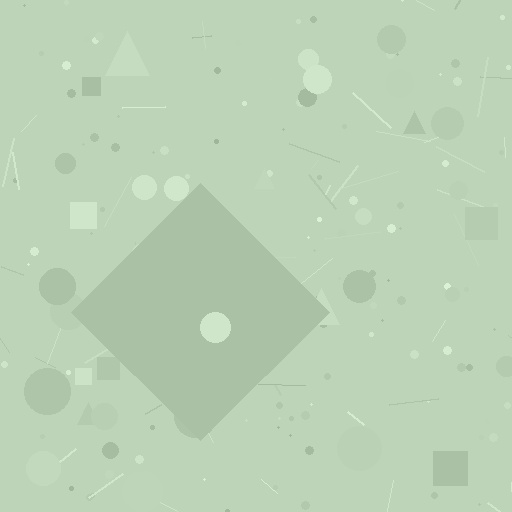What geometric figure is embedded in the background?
A diamond is embedded in the background.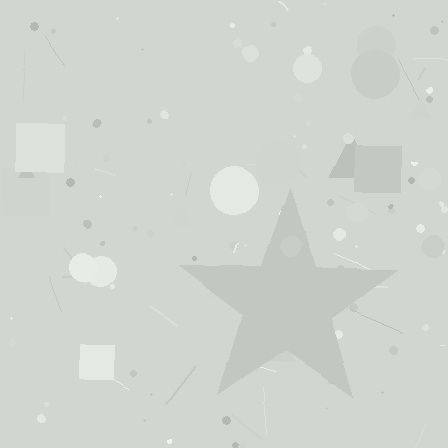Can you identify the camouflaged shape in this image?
The camouflaged shape is a star.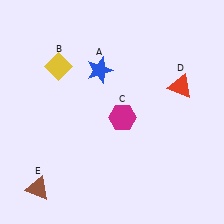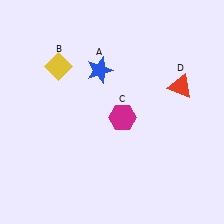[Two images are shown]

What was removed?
The brown triangle (E) was removed in Image 2.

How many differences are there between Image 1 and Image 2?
There is 1 difference between the two images.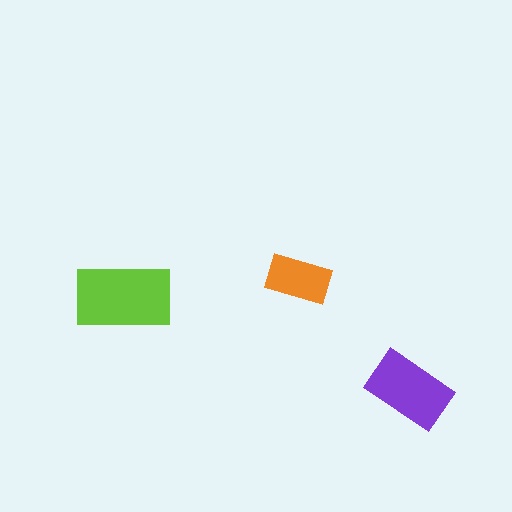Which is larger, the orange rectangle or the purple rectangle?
The purple one.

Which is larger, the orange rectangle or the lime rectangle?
The lime one.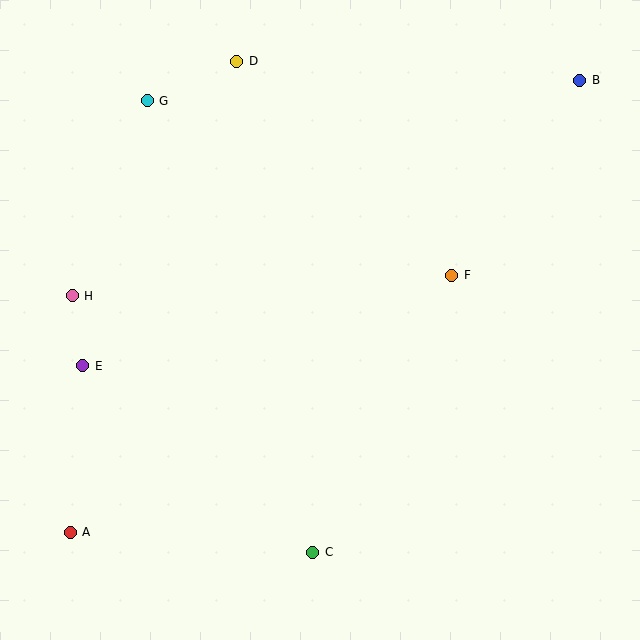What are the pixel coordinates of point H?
Point H is at (72, 296).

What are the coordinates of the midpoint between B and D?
The midpoint between B and D is at (408, 71).